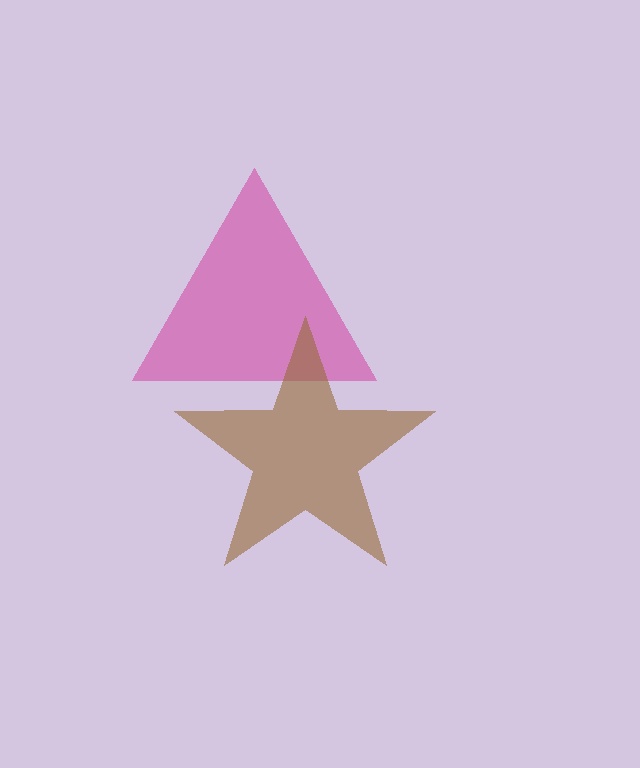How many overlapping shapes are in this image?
There are 2 overlapping shapes in the image.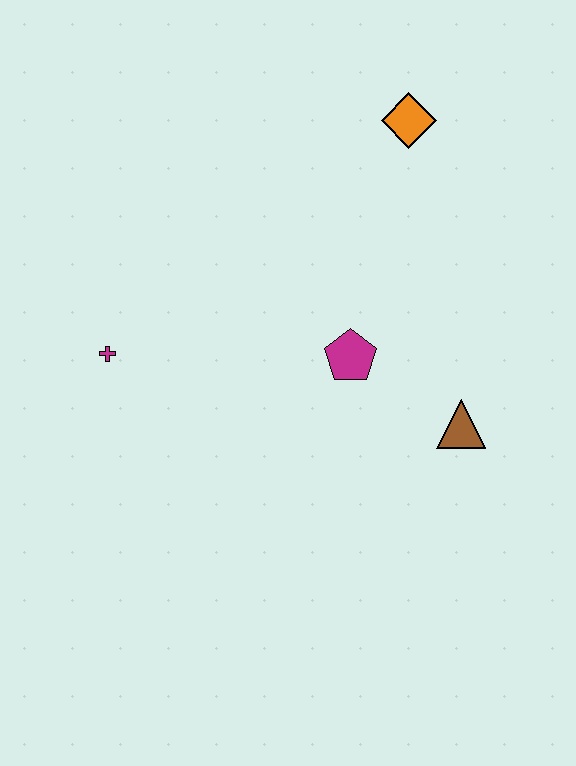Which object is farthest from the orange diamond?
The magenta cross is farthest from the orange diamond.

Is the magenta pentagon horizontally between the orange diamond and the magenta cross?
Yes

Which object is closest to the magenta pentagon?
The brown triangle is closest to the magenta pentagon.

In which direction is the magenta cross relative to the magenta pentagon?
The magenta cross is to the left of the magenta pentagon.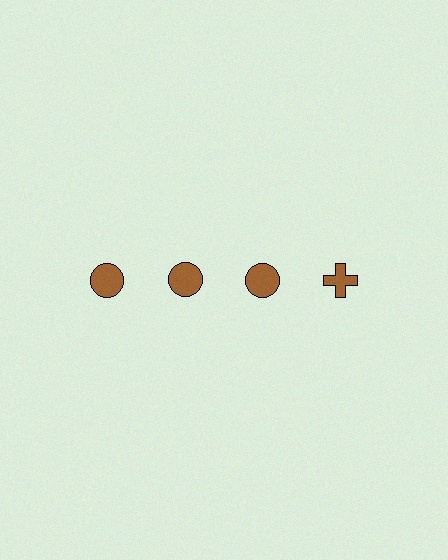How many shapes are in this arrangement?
There are 4 shapes arranged in a grid pattern.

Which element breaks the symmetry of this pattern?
The brown cross in the top row, second from right column breaks the symmetry. All other shapes are brown circles.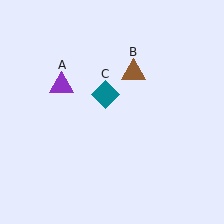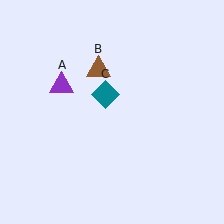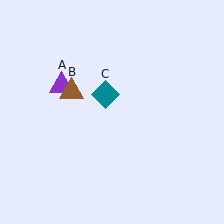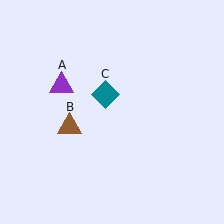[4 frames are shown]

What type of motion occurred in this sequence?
The brown triangle (object B) rotated counterclockwise around the center of the scene.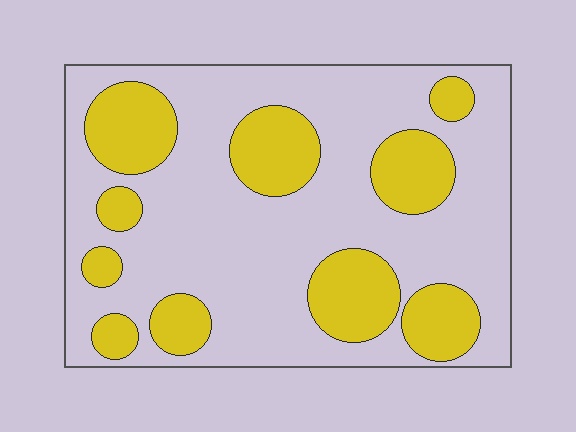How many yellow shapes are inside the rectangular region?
10.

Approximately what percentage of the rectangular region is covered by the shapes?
Approximately 30%.